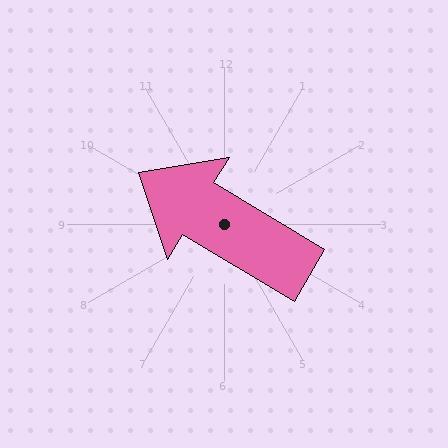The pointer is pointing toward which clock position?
Roughly 10 o'clock.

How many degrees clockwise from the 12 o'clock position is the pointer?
Approximately 301 degrees.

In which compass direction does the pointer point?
Northwest.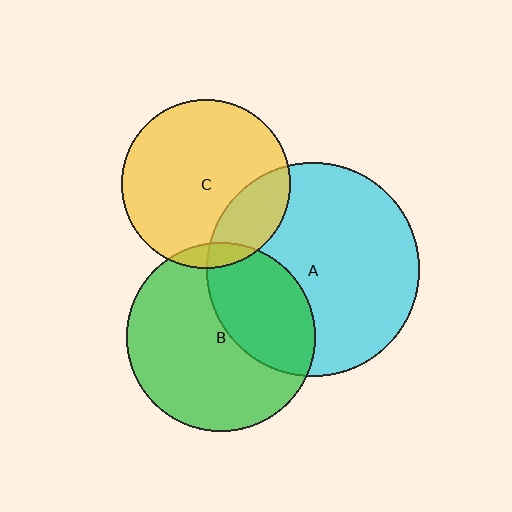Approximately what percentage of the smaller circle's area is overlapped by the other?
Approximately 20%.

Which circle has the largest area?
Circle A (cyan).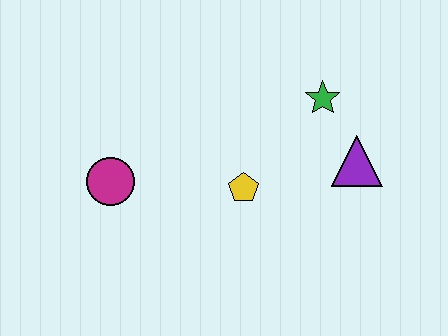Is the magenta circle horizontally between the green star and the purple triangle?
No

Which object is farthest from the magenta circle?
The purple triangle is farthest from the magenta circle.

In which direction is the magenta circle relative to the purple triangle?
The magenta circle is to the left of the purple triangle.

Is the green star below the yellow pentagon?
No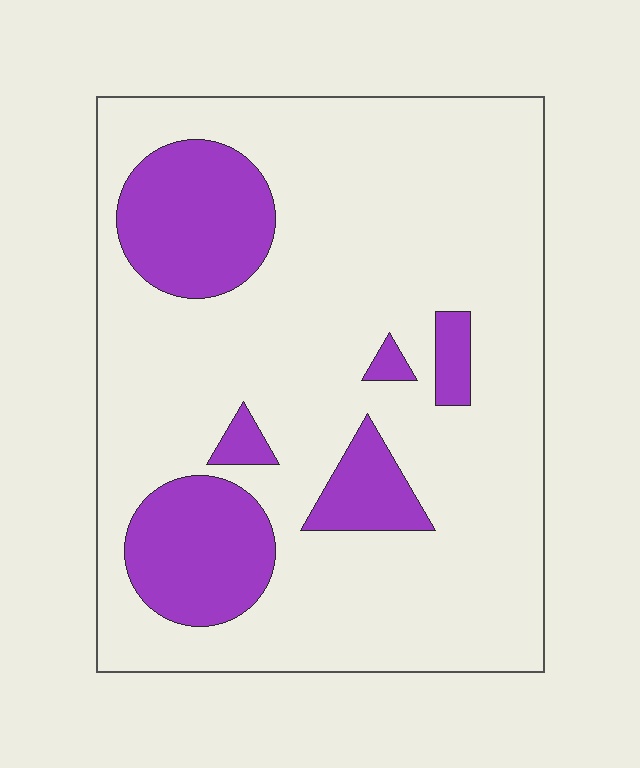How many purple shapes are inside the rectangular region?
6.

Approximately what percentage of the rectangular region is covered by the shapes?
Approximately 20%.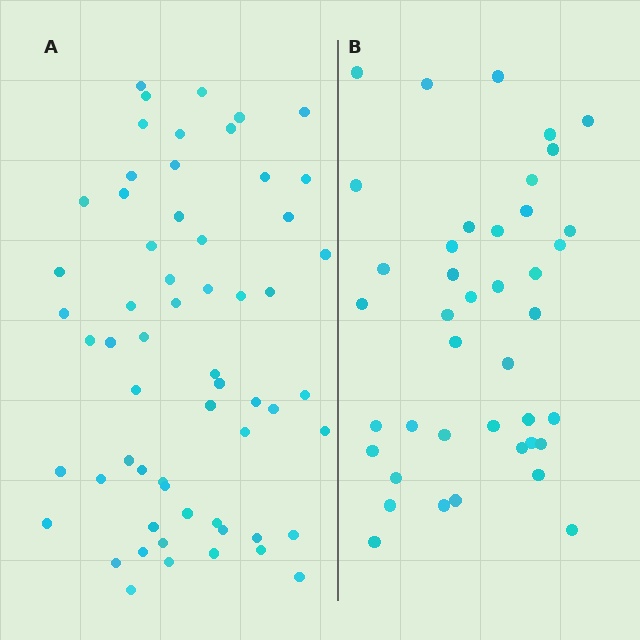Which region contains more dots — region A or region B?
Region A (the left region) has more dots.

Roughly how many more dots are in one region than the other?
Region A has approximately 20 more dots than region B.